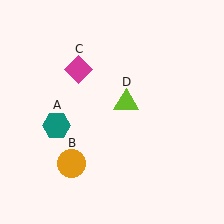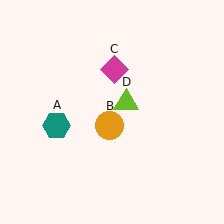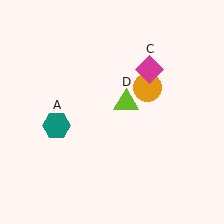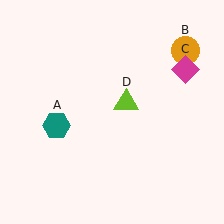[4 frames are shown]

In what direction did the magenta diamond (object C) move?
The magenta diamond (object C) moved right.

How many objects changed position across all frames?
2 objects changed position: orange circle (object B), magenta diamond (object C).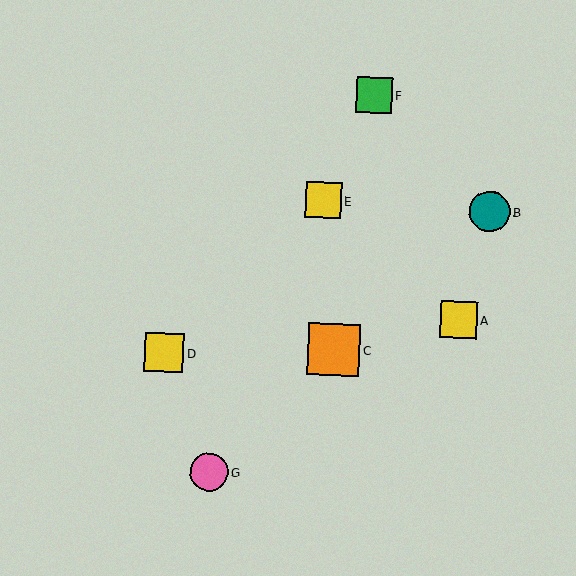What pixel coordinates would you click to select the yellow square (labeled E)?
Click at (323, 200) to select the yellow square E.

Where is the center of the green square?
The center of the green square is at (374, 95).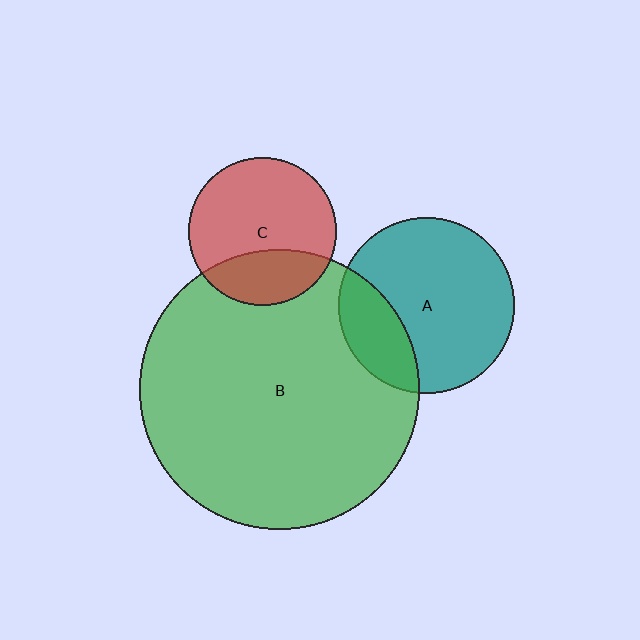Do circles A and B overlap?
Yes.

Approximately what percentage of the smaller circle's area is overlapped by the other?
Approximately 25%.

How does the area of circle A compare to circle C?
Approximately 1.4 times.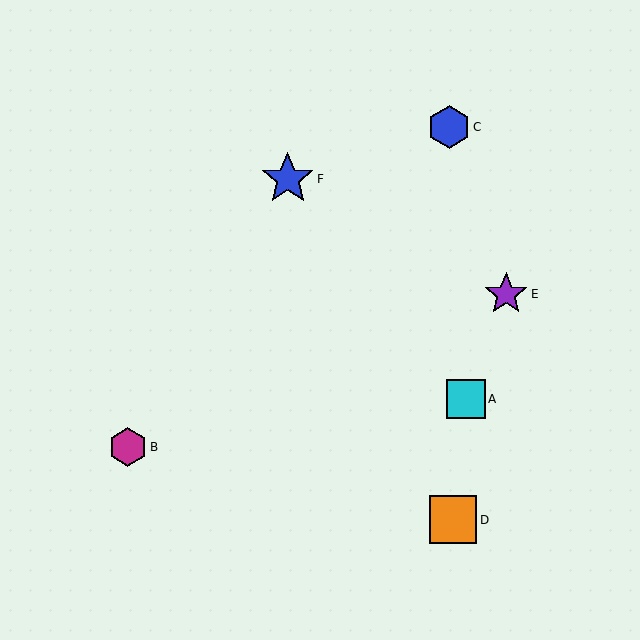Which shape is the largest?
The blue star (labeled F) is the largest.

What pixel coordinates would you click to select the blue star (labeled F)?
Click at (288, 179) to select the blue star F.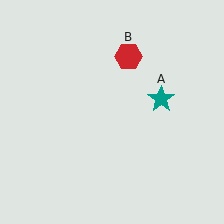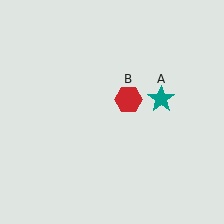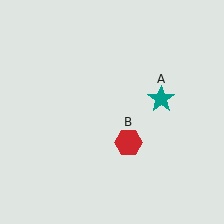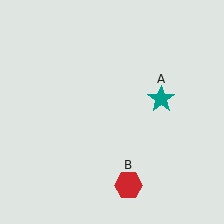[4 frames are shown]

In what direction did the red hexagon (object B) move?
The red hexagon (object B) moved down.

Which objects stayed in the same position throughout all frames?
Teal star (object A) remained stationary.